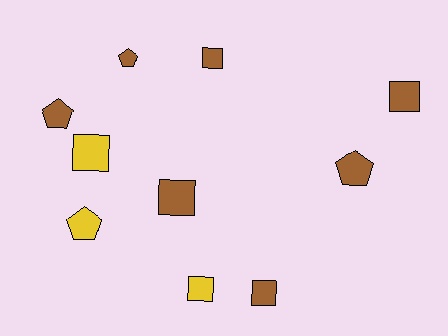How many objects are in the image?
There are 10 objects.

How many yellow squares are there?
There are 2 yellow squares.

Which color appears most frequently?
Brown, with 7 objects.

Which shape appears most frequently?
Square, with 6 objects.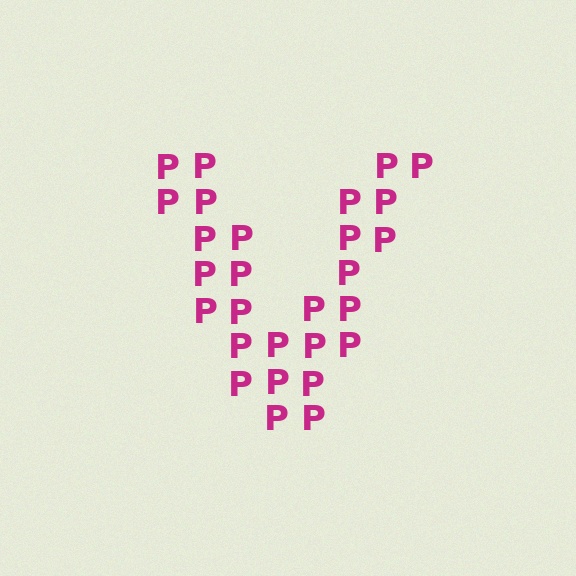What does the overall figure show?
The overall figure shows the letter V.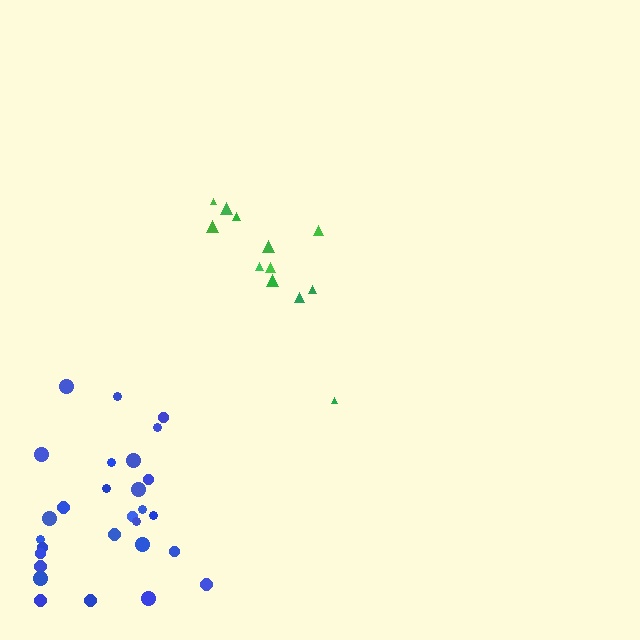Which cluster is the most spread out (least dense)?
Green.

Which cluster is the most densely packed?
Blue.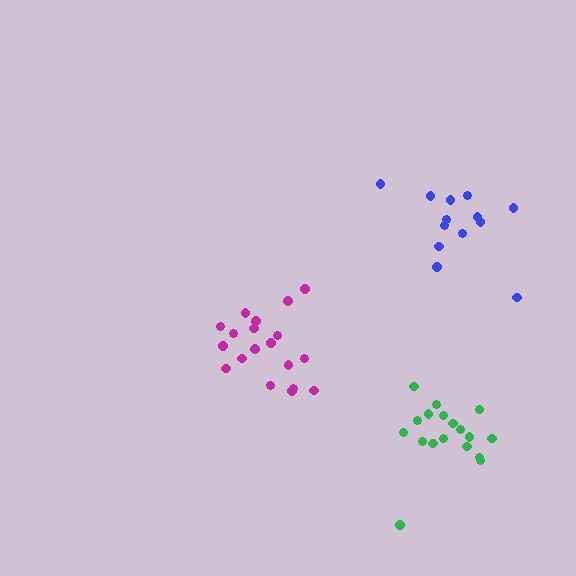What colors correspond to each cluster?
The clusters are colored: blue, magenta, green.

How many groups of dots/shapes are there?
There are 3 groups.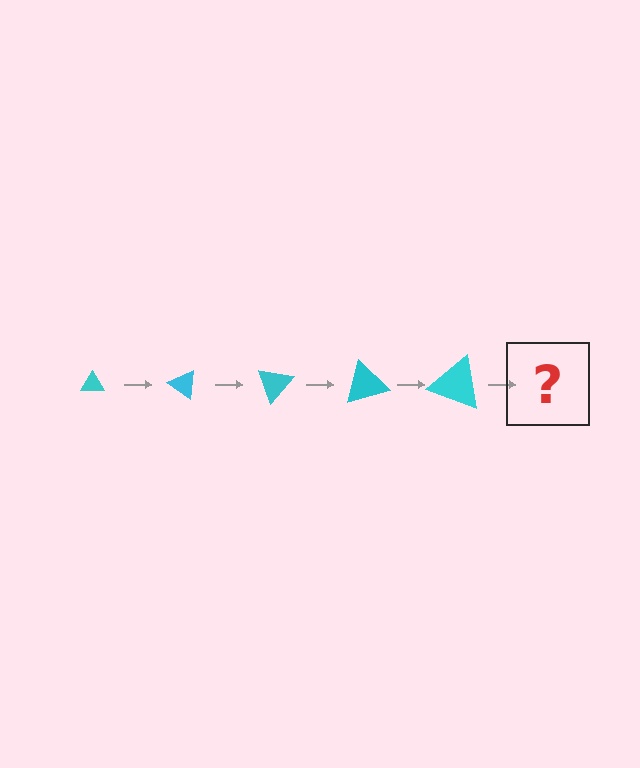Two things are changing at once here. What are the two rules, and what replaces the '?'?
The two rules are that the triangle grows larger each step and it rotates 35 degrees each step. The '?' should be a triangle, larger than the previous one and rotated 175 degrees from the start.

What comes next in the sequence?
The next element should be a triangle, larger than the previous one and rotated 175 degrees from the start.